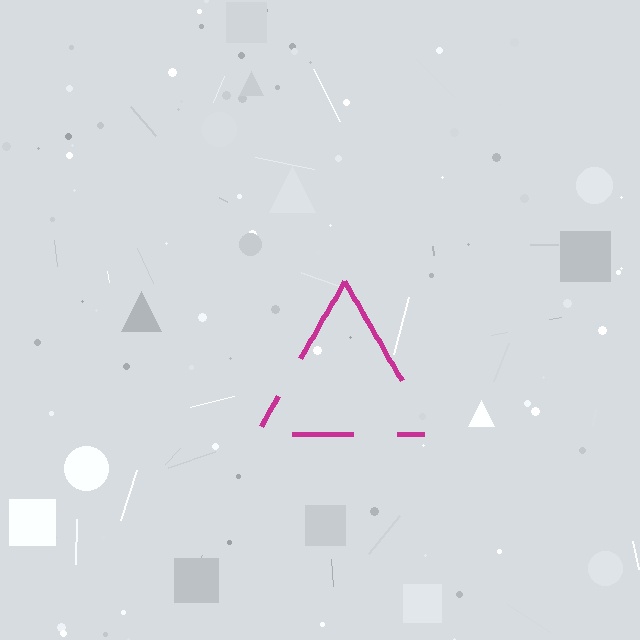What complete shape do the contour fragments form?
The contour fragments form a triangle.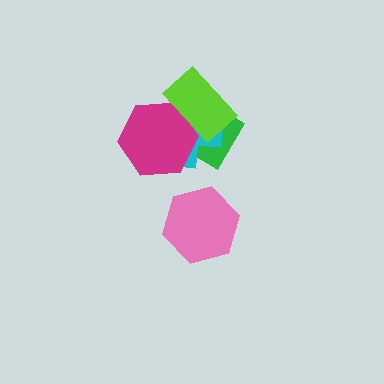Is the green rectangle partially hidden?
Yes, it is partially covered by another shape.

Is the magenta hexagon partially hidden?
Yes, it is partially covered by another shape.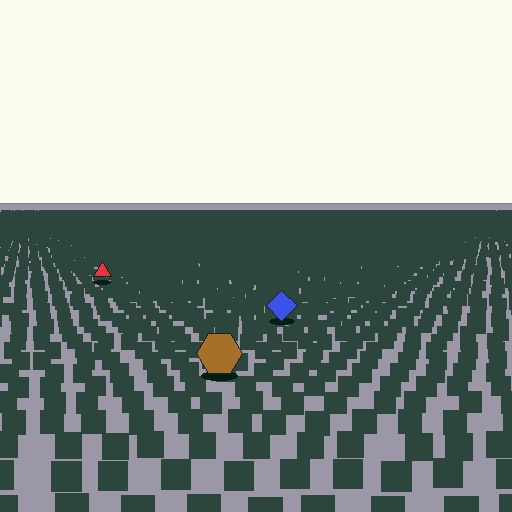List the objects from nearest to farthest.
From nearest to farthest: the brown hexagon, the blue diamond, the red triangle.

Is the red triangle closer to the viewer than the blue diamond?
No. The blue diamond is closer — you can tell from the texture gradient: the ground texture is coarser near it.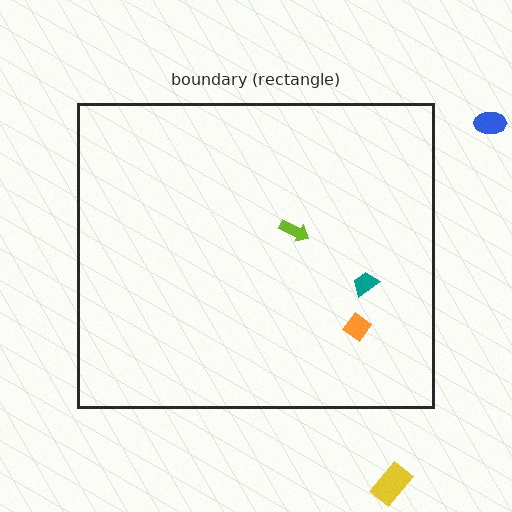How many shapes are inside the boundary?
3 inside, 2 outside.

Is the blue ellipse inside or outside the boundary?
Outside.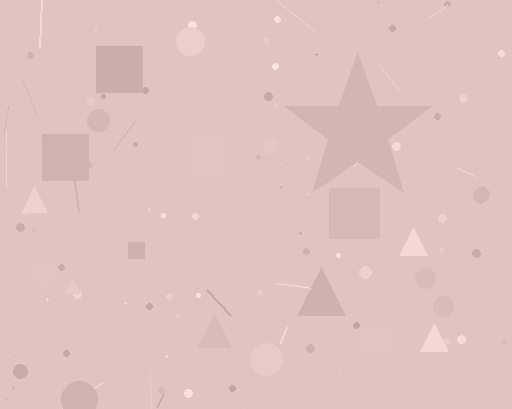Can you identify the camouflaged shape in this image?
The camouflaged shape is a star.